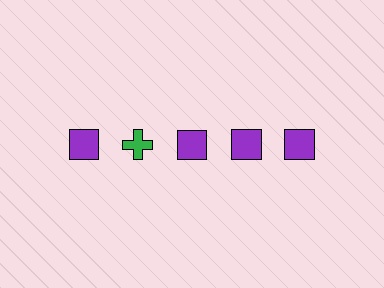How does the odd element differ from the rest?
It differs in both color (green instead of purple) and shape (cross instead of square).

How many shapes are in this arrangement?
There are 5 shapes arranged in a grid pattern.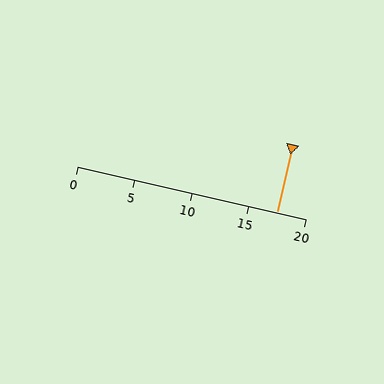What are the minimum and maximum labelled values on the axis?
The axis runs from 0 to 20.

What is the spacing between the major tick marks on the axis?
The major ticks are spaced 5 apart.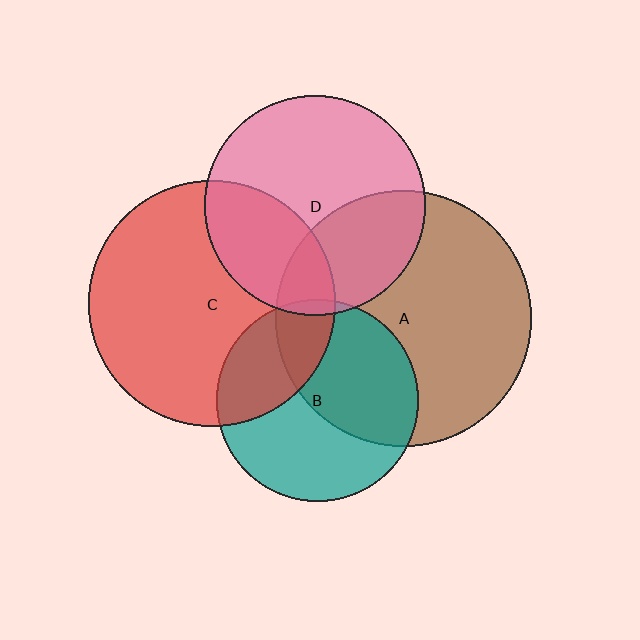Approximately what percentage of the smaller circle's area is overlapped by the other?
Approximately 35%.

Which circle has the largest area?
Circle A (brown).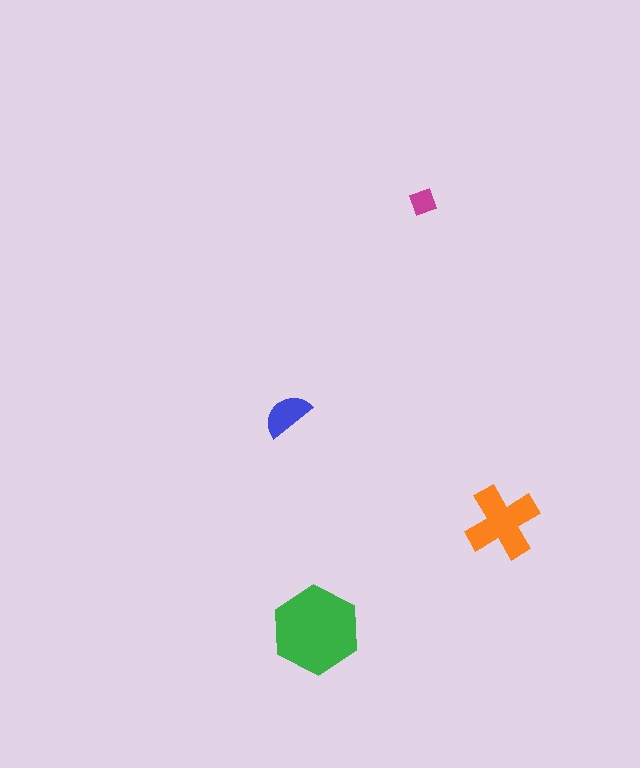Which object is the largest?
The green hexagon.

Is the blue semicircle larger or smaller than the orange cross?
Smaller.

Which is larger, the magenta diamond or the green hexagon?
The green hexagon.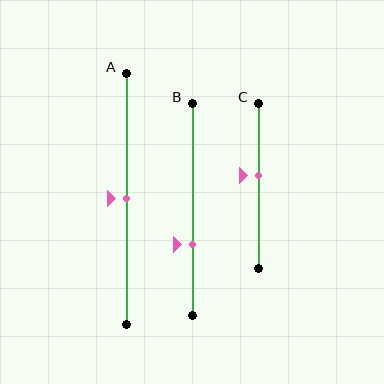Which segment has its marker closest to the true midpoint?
Segment A has its marker closest to the true midpoint.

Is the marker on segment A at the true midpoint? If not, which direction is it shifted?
Yes, the marker on segment A is at the true midpoint.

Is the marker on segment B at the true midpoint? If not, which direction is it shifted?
No, the marker on segment B is shifted downward by about 16% of the segment length.